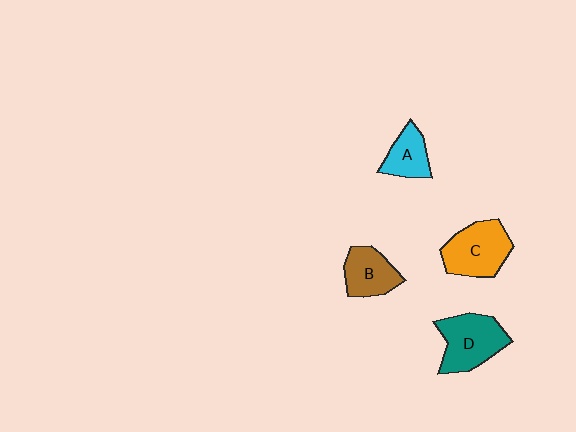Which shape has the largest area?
Shape D (teal).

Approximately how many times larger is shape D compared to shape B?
Approximately 1.4 times.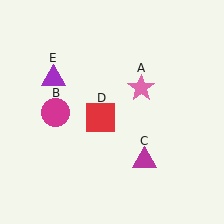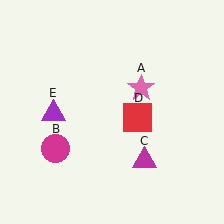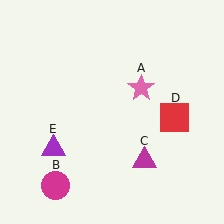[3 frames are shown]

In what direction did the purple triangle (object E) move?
The purple triangle (object E) moved down.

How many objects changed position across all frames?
3 objects changed position: magenta circle (object B), red square (object D), purple triangle (object E).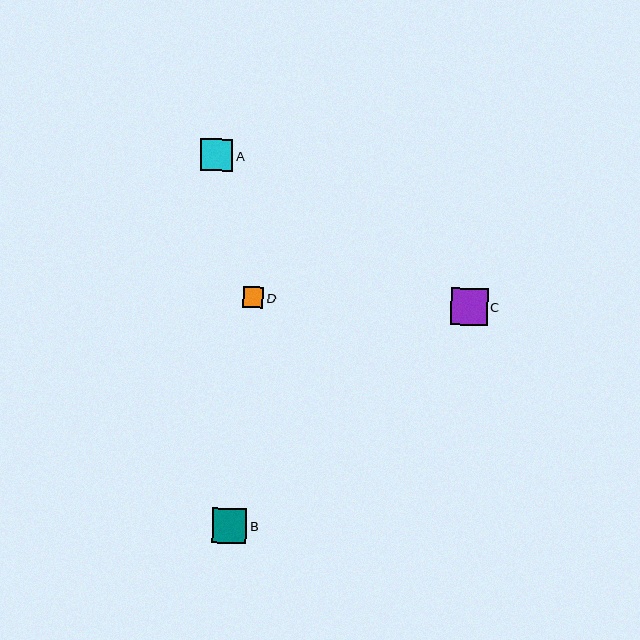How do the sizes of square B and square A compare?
Square B and square A are approximately the same size.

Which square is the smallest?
Square D is the smallest with a size of approximately 20 pixels.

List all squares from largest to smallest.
From largest to smallest: C, B, A, D.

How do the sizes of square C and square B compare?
Square C and square B are approximately the same size.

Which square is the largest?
Square C is the largest with a size of approximately 37 pixels.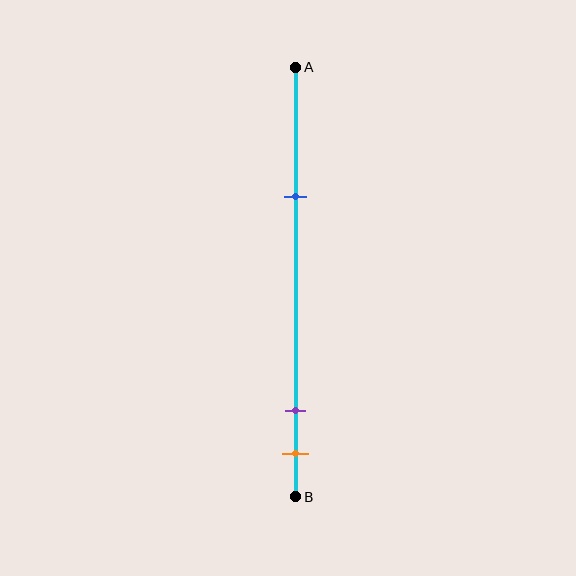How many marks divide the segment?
There are 3 marks dividing the segment.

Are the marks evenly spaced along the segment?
No, the marks are not evenly spaced.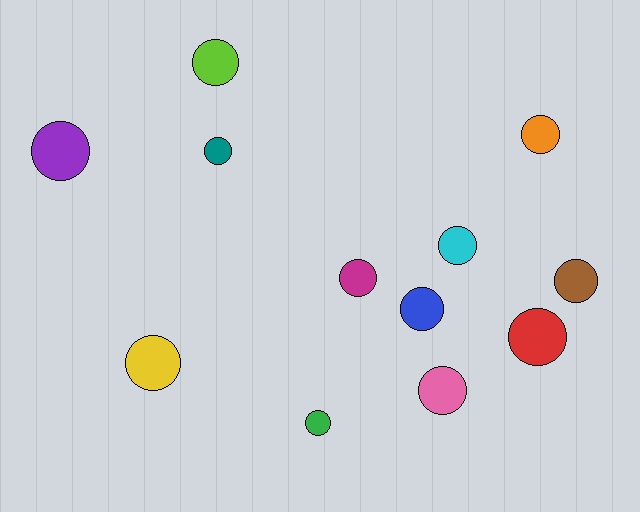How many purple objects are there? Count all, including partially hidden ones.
There is 1 purple object.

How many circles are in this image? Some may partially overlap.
There are 12 circles.